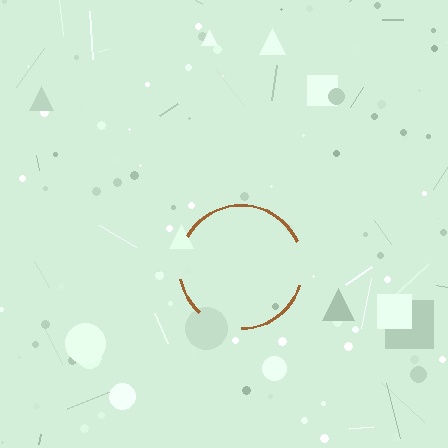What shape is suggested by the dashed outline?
The dashed outline suggests a circle.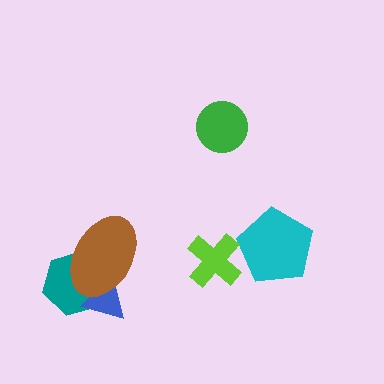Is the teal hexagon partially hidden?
Yes, it is partially covered by another shape.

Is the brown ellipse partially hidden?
No, no other shape covers it.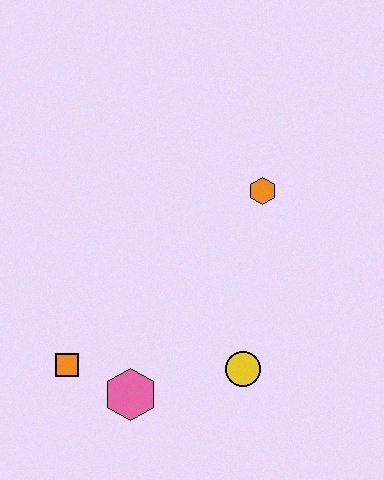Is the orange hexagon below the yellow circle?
No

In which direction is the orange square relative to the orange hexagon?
The orange square is to the left of the orange hexagon.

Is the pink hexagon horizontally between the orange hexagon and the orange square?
Yes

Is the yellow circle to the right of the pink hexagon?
Yes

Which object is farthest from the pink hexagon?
The orange hexagon is farthest from the pink hexagon.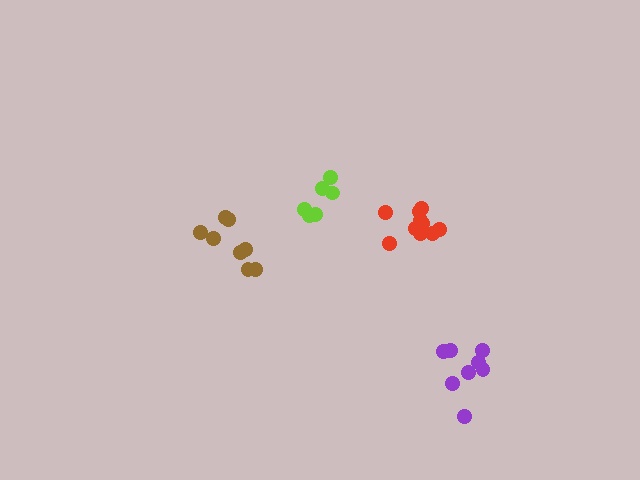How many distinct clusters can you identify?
There are 4 distinct clusters.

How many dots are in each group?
Group 1: 6 dots, Group 2: 8 dots, Group 3: 8 dots, Group 4: 10 dots (32 total).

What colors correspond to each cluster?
The clusters are colored: lime, brown, purple, red.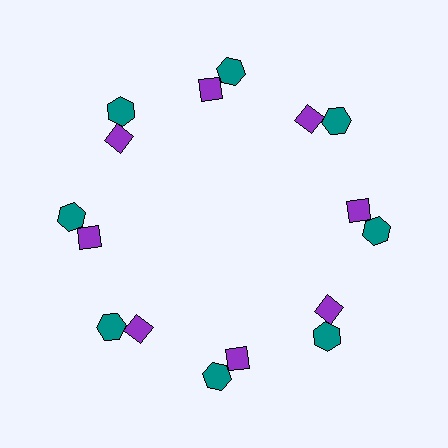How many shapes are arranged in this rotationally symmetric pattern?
There are 16 shapes, arranged in 8 groups of 2.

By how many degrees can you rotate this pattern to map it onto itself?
The pattern maps onto itself every 45 degrees of rotation.